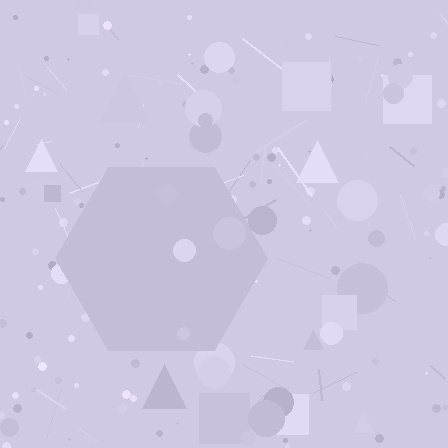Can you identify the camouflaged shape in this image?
The camouflaged shape is a hexagon.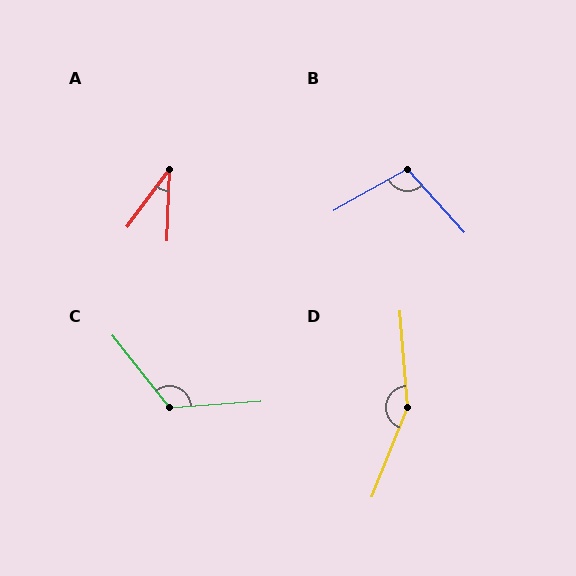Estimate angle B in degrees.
Approximately 103 degrees.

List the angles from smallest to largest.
A (34°), B (103°), C (124°), D (154°).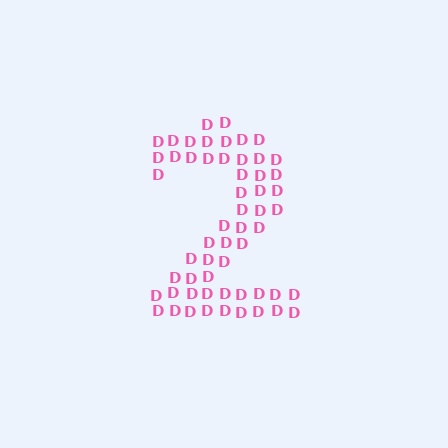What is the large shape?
The large shape is the digit 2.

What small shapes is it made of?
It is made of small letter D's.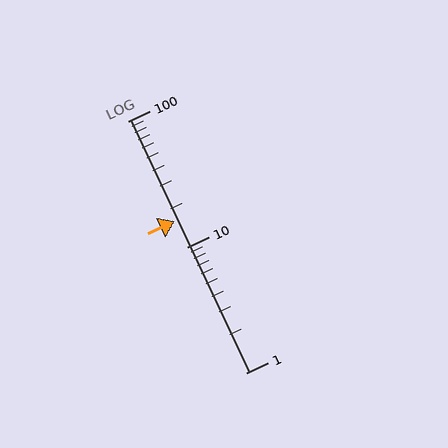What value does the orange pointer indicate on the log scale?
The pointer indicates approximately 16.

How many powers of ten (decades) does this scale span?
The scale spans 2 decades, from 1 to 100.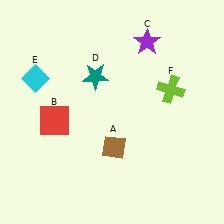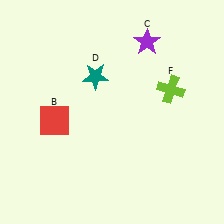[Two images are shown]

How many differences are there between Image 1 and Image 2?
There are 2 differences between the two images.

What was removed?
The brown diamond (A), the cyan diamond (E) were removed in Image 2.